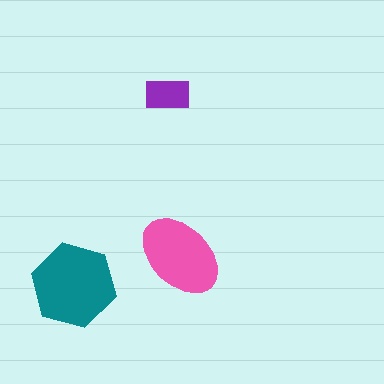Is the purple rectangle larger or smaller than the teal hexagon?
Smaller.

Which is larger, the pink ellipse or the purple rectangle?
The pink ellipse.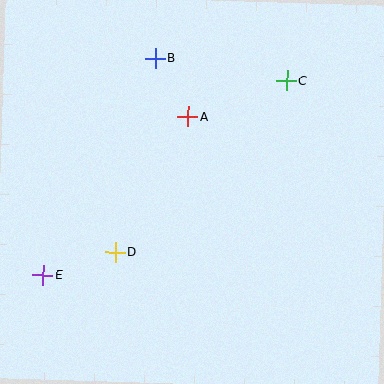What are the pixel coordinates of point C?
Point C is at (287, 81).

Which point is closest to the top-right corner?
Point C is closest to the top-right corner.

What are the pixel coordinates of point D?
Point D is at (115, 252).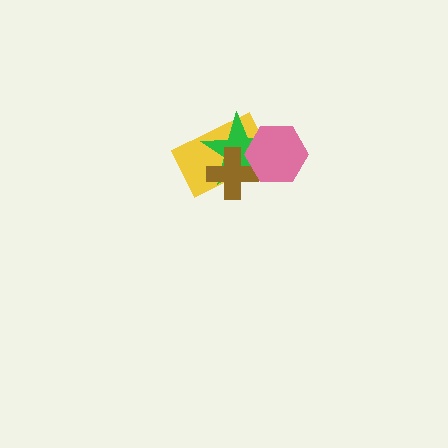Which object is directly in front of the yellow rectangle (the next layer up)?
The green star is directly in front of the yellow rectangle.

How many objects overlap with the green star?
3 objects overlap with the green star.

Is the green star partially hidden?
Yes, it is partially covered by another shape.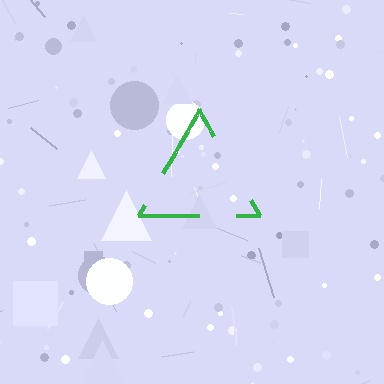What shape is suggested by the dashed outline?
The dashed outline suggests a triangle.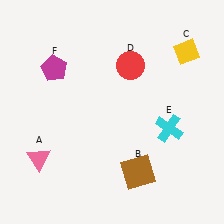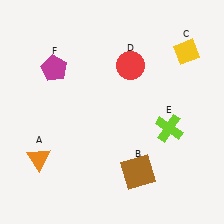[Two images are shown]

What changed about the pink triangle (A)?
In Image 1, A is pink. In Image 2, it changed to orange.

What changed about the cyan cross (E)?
In Image 1, E is cyan. In Image 2, it changed to lime.